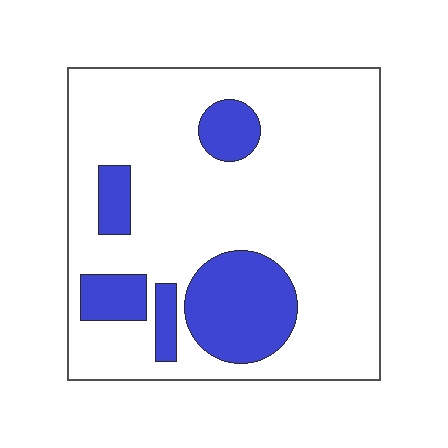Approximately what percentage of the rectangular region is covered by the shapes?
Approximately 20%.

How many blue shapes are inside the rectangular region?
5.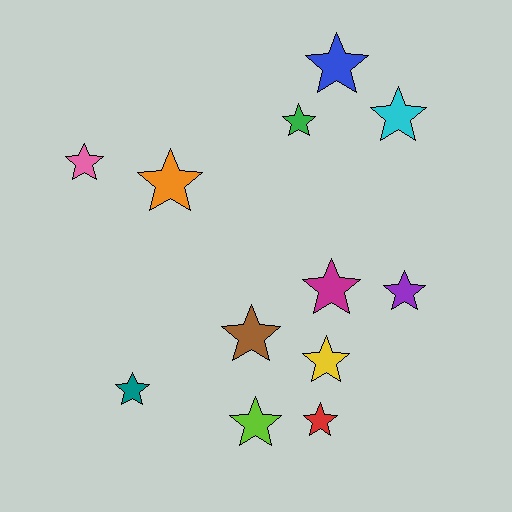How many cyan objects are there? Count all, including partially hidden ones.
There is 1 cyan object.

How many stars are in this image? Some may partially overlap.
There are 12 stars.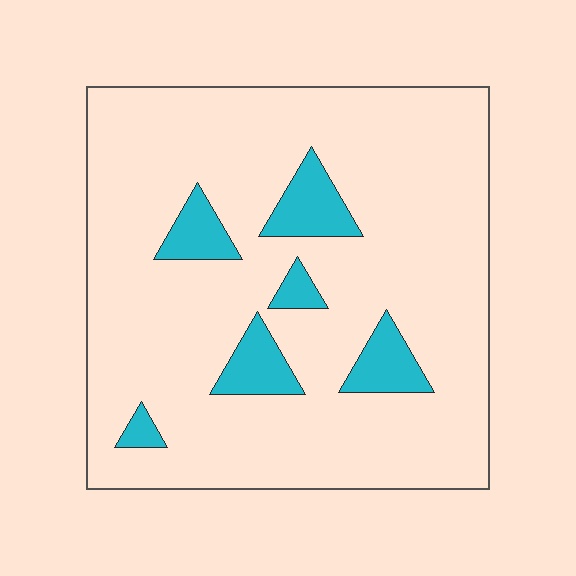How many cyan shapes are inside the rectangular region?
6.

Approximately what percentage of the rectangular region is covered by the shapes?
Approximately 10%.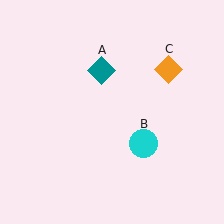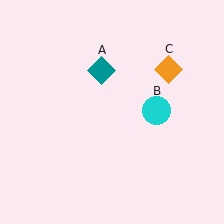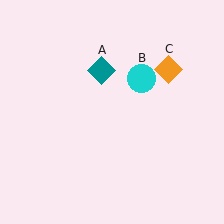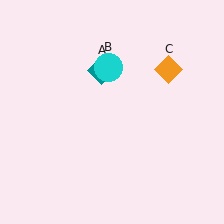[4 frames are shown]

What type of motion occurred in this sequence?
The cyan circle (object B) rotated counterclockwise around the center of the scene.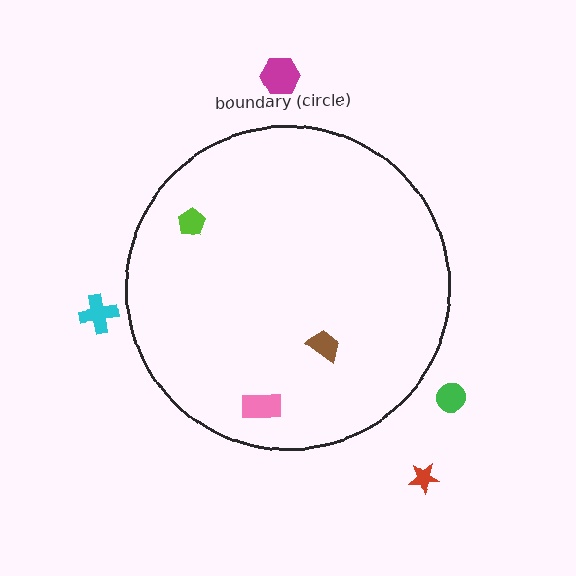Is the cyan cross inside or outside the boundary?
Outside.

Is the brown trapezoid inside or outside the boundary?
Inside.